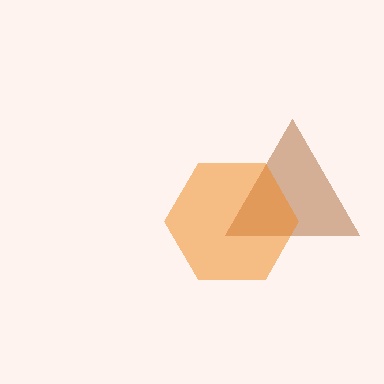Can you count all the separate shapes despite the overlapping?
Yes, there are 2 separate shapes.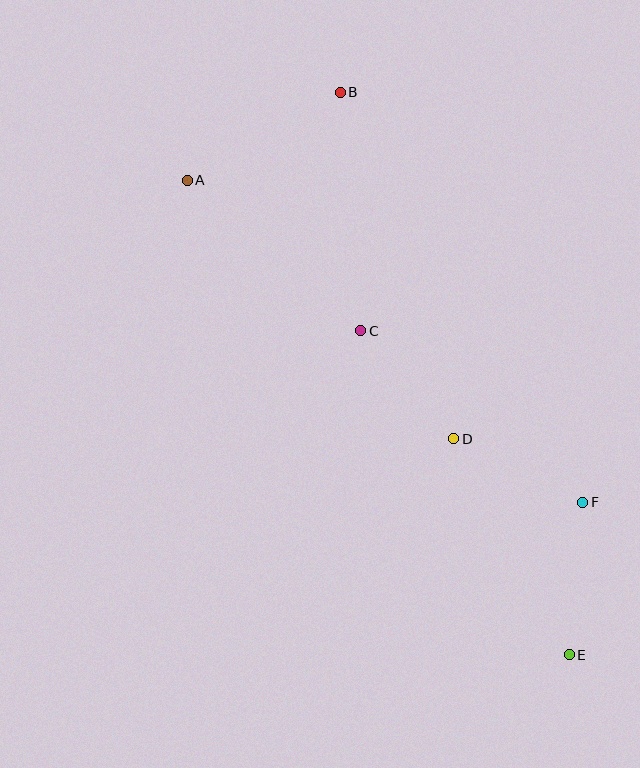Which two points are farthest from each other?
Points A and E are farthest from each other.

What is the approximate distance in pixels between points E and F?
The distance between E and F is approximately 153 pixels.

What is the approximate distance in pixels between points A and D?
The distance between A and D is approximately 371 pixels.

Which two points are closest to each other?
Points C and D are closest to each other.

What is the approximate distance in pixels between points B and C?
The distance between B and C is approximately 239 pixels.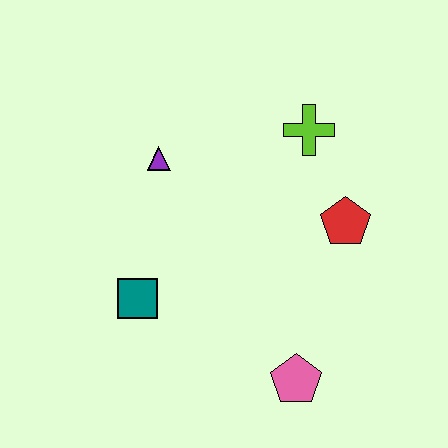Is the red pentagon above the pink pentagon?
Yes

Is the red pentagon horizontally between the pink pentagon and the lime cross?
No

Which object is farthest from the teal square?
The lime cross is farthest from the teal square.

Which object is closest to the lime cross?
The red pentagon is closest to the lime cross.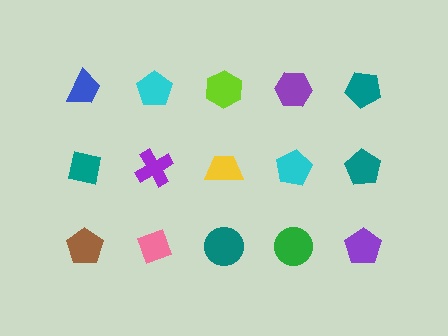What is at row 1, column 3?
A lime hexagon.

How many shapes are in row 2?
5 shapes.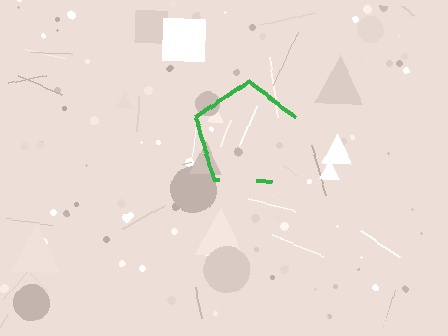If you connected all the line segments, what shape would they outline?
They would outline a pentagon.